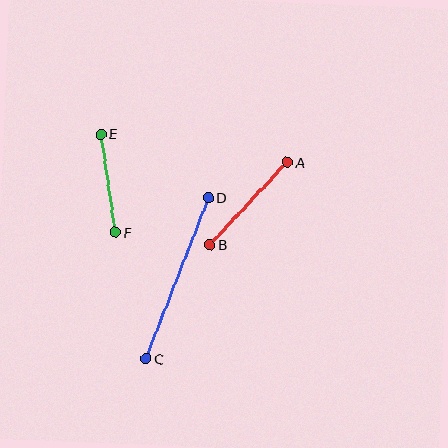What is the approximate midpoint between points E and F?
The midpoint is at approximately (108, 183) pixels.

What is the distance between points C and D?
The distance is approximately 173 pixels.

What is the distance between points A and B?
The distance is approximately 113 pixels.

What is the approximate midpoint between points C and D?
The midpoint is at approximately (177, 278) pixels.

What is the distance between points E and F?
The distance is approximately 100 pixels.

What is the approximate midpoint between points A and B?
The midpoint is at approximately (249, 204) pixels.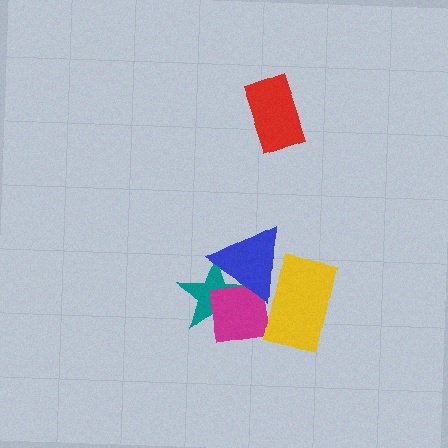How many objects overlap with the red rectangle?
0 objects overlap with the red rectangle.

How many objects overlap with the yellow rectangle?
2 objects overlap with the yellow rectangle.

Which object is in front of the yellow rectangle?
The blue triangle is in front of the yellow rectangle.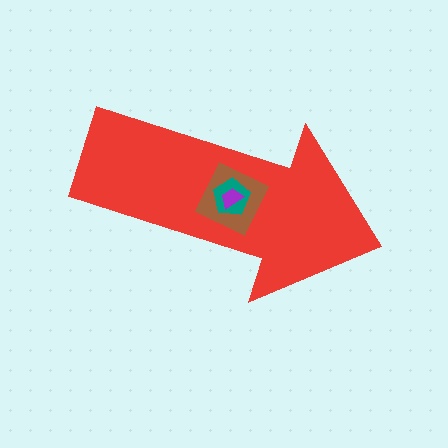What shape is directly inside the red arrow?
The brown square.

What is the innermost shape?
The purple trapezoid.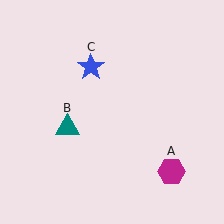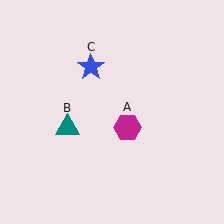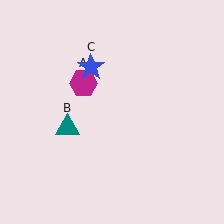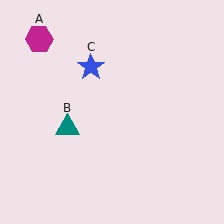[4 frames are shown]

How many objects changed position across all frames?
1 object changed position: magenta hexagon (object A).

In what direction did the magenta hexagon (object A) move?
The magenta hexagon (object A) moved up and to the left.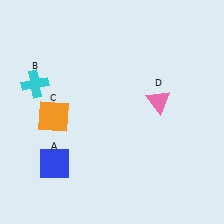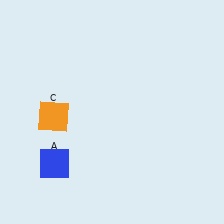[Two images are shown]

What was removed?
The pink triangle (D), the cyan cross (B) were removed in Image 2.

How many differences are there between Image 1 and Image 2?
There are 2 differences between the two images.